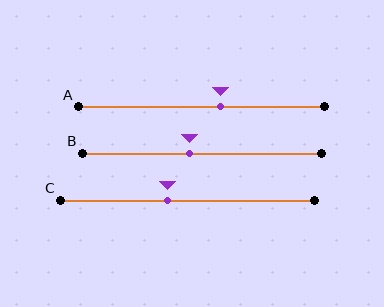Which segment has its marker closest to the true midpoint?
Segment B has its marker closest to the true midpoint.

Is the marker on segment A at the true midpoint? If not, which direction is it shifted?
No, the marker on segment A is shifted to the right by about 8% of the segment length.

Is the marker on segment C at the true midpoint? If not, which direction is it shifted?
No, the marker on segment C is shifted to the left by about 8% of the segment length.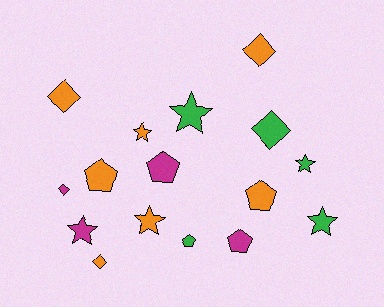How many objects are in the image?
There are 16 objects.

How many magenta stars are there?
There is 1 magenta star.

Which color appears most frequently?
Orange, with 7 objects.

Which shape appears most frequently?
Star, with 6 objects.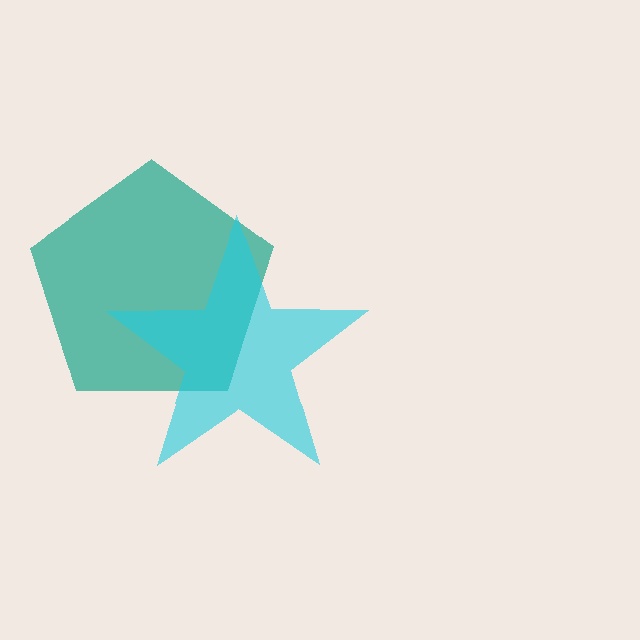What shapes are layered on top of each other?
The layered shapes are: a teal pentagon, a cyan star.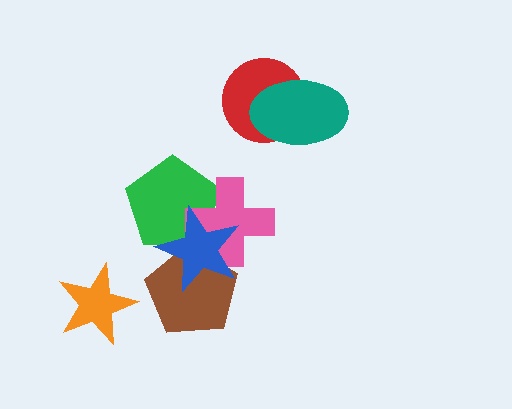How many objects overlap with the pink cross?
3 objects overlap with the pink cross.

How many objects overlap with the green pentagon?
2 objects overlap with the green pentagon.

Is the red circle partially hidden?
Yes, it is partially covered by another shape.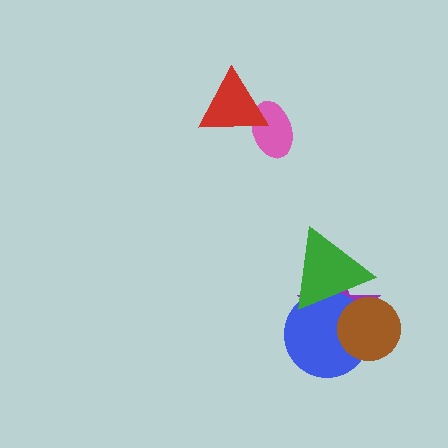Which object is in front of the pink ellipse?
The red triangle is in front of the pink ellipse.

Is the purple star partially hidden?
Yes, it is partially covered by another shape.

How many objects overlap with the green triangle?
3 objects overlap with the green triangle.